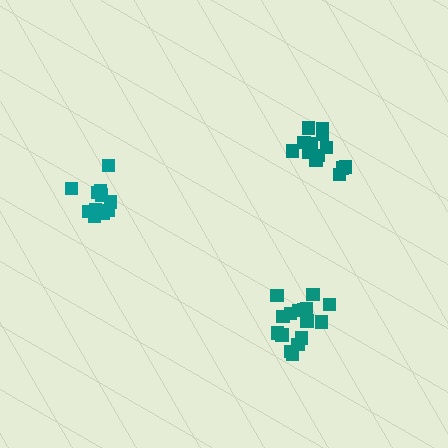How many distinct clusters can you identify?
There are 3 distinct clusters.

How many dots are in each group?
Group 1: 16 dots, Group 2: 13 dots, Group 3: 12 dots (41 total).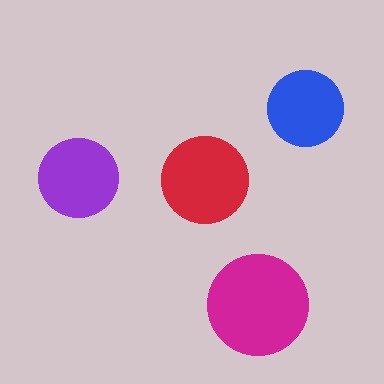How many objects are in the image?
There are 4 objects in the image.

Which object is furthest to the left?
The purple circle is leftmost.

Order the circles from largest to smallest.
the magenta one, the red one, the purple one, the blue one.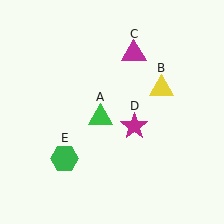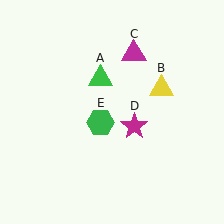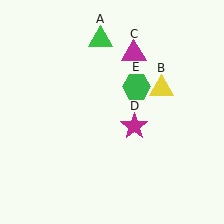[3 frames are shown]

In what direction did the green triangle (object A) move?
The green triangle (object A) moved up.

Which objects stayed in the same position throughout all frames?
Yellow triangle (object B) and magenta triangle (object C) and magenta star (object D) remained stationary.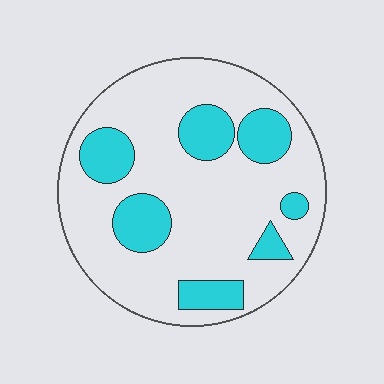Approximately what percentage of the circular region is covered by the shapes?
Approximately 25%.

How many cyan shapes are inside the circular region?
7.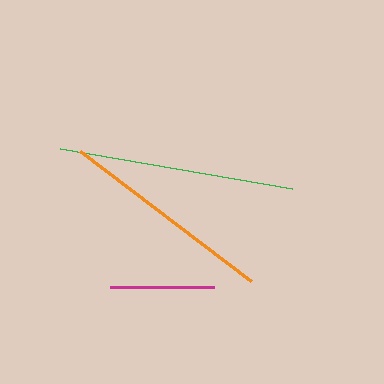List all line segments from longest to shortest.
From longest to shortest: green, orange, magenta.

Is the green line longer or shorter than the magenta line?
The green line is longer than the magenta line.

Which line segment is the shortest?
The magenta line is the shortest at approximately 104 pixels.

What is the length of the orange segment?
The orange segment is approximately 215 pixels long.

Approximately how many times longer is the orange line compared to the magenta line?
The orange line is approximately 2.1 times the length of the magenta line.